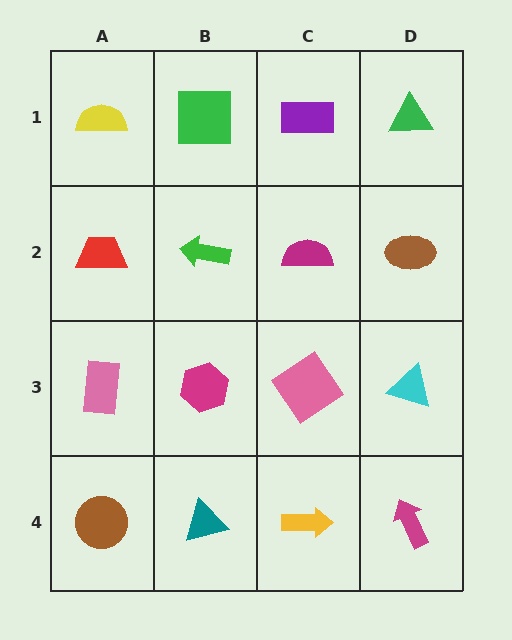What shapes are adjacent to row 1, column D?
A brown ellipse (row 2, column D), a purple rectangle (row 1, column C).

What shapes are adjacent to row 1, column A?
A red trapezoid (row 2, column A), a green square (row 1, column B).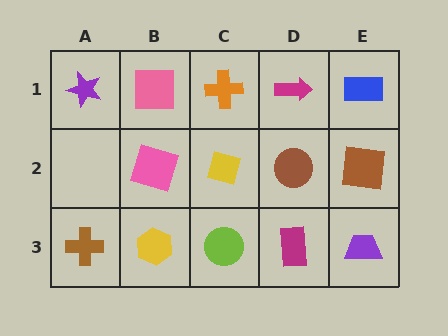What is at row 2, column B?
A pink square.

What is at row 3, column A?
A brown cross.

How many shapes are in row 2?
4 shapes.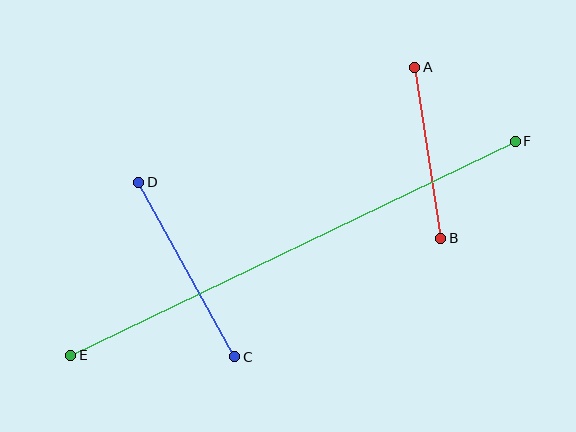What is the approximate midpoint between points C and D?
The midpoint is at approximately (187, 270) pixels.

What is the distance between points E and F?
The distance is approximately 493 pixels.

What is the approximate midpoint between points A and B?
The midpoint is at approximately (428, 153) pixels.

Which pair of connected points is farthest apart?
Points E and F are farthest apart.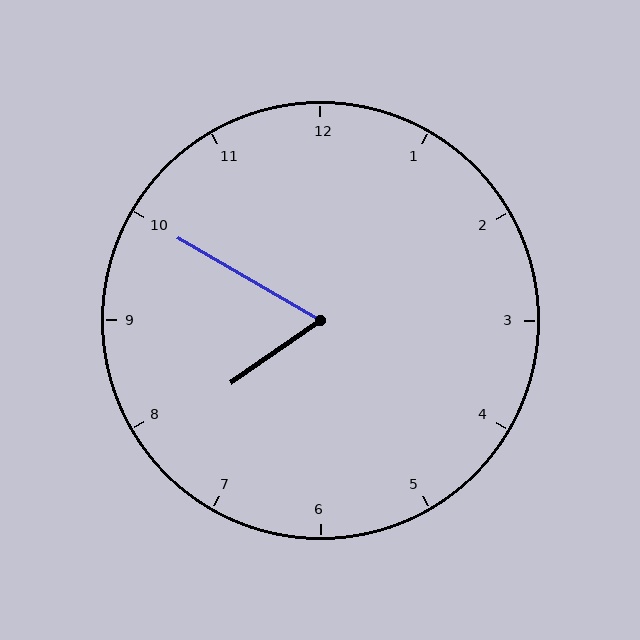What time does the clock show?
7:50.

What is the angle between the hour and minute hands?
Approximately 65 degrees.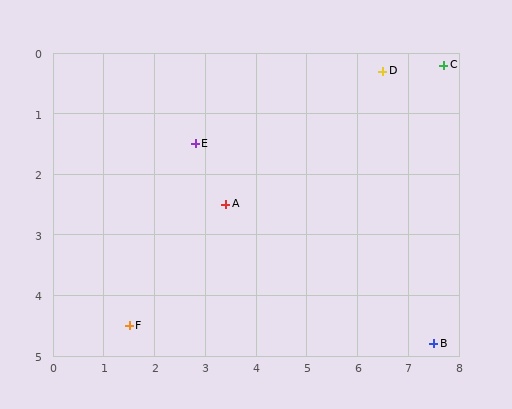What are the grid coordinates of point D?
Point D is at approximately (6.5, 0.3).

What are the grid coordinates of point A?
Point A is at approximately (3.4, 2.5).